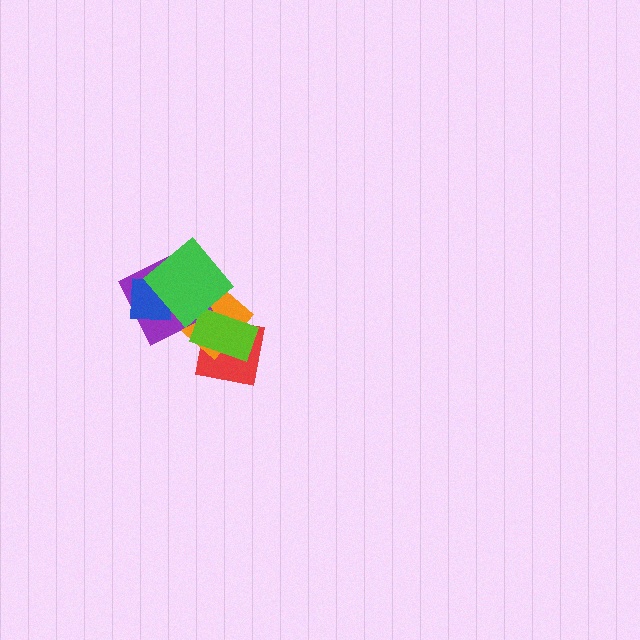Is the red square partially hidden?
Yes, it is partially covered by another shape.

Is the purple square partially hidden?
Yes, it is partially covered by another shape.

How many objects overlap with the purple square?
3 objects overlap with the purple square.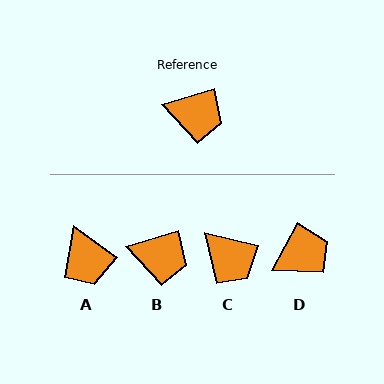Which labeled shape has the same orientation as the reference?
B.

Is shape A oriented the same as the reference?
No, it is off by about 53 degrees.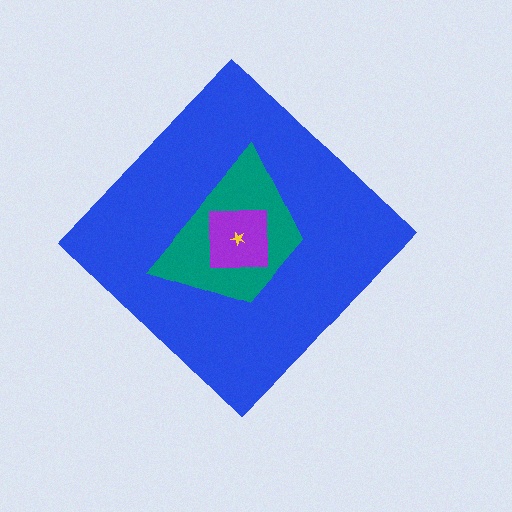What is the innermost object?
The yellow star.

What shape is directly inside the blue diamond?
The teal trapezoid.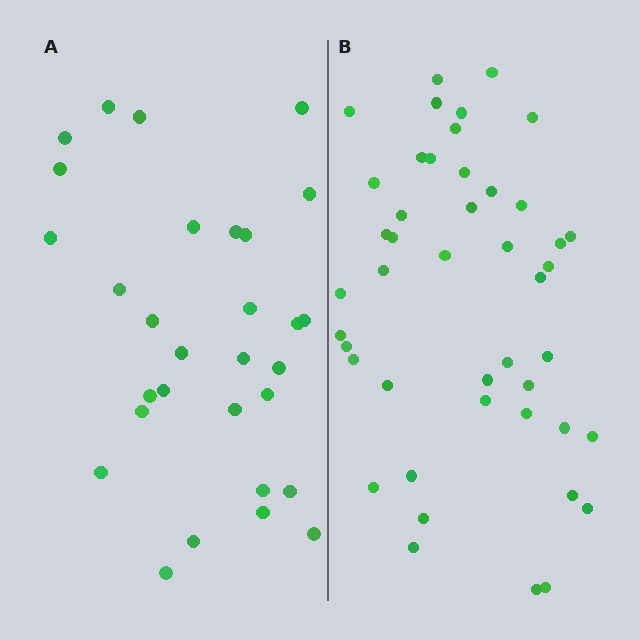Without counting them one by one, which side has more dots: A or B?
Region B (the right region) has more dots.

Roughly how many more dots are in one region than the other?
Region B has approximately 15 more dots than region A.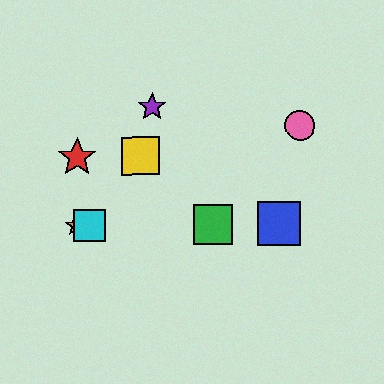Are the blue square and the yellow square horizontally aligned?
No, the blue square is at y≈224 and the yellow square is at y≈156.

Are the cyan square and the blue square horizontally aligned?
Yes, both are at y≈225.